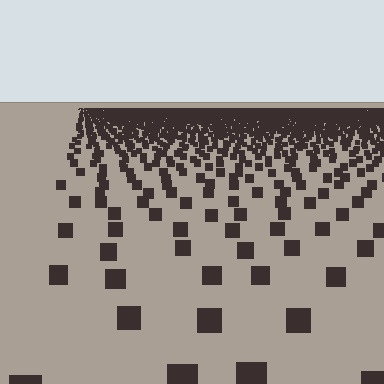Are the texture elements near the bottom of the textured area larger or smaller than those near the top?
Larger. Near the bottom, elements are closer to the viewer and appear at a bigger on-screen size.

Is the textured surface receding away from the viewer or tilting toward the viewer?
The surface is receding away from the viewer. Texture elements get smaller and denser toward the top.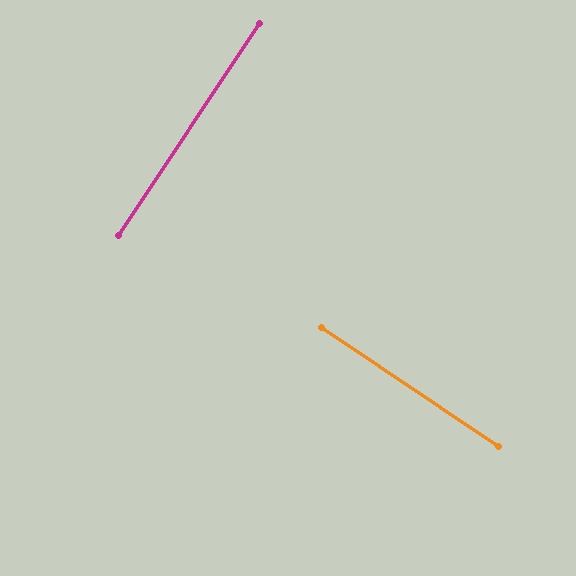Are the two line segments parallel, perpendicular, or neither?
Perpendicular — they meet at approximately 90°.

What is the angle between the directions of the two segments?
Approximately 90 degrees.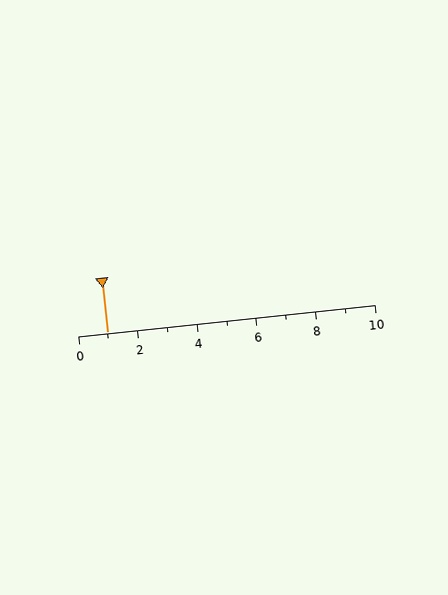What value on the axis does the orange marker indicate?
The marker indicates approximately 1.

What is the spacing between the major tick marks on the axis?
The major ticks are spaced 2 apart.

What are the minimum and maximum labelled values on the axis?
The axis runs from 0 to 10.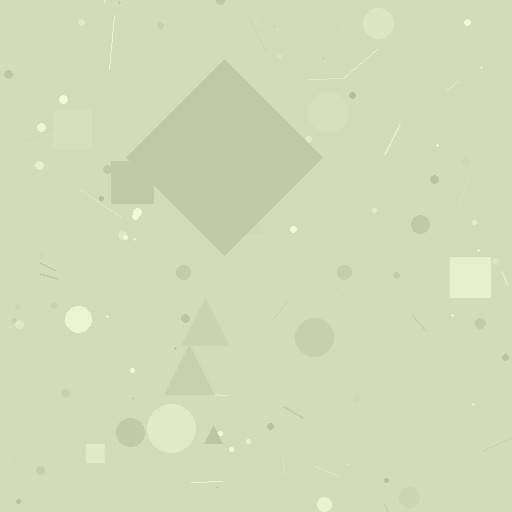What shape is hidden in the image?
A diamond is hidden in the image.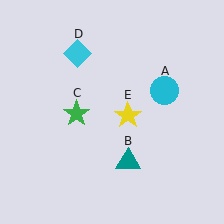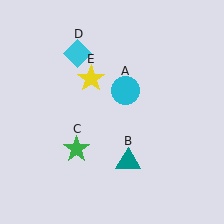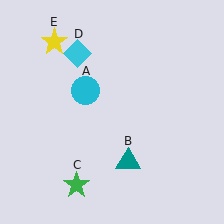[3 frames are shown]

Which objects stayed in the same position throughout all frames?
Teal triangle (object B) and cyan diamond (object D) remained stationary.